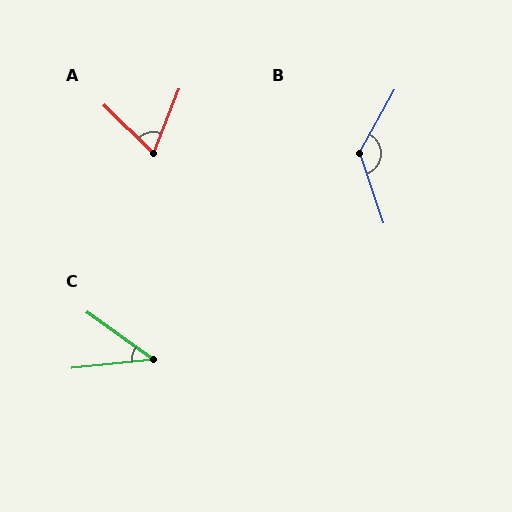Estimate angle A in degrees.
Approximately 67 degrees.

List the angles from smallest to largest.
C (41°), A (67°), B (132°).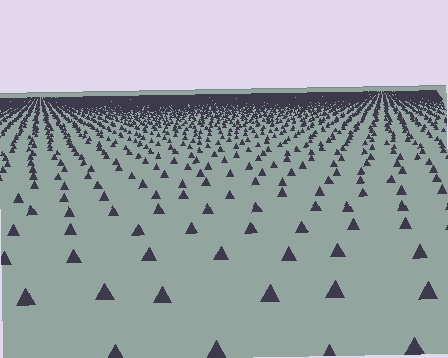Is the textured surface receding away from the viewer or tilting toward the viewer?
The surface is receding away from the viewer. Texture elements get smaller and denser toward the top.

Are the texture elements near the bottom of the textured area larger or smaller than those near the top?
Larger. Near the bottom, elements are closer to the viewer and appear at a bigger on-screen size.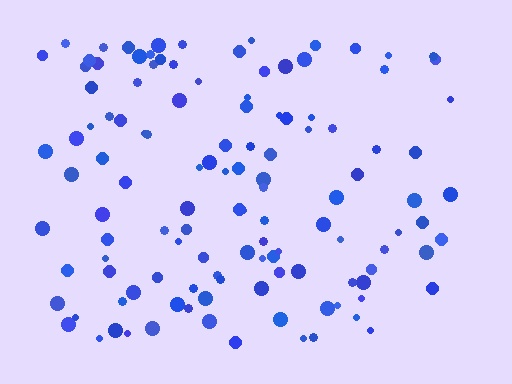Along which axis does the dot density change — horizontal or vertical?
Horizontal.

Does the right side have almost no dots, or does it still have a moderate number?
Still a moderate number, just noticeably fewer than the left.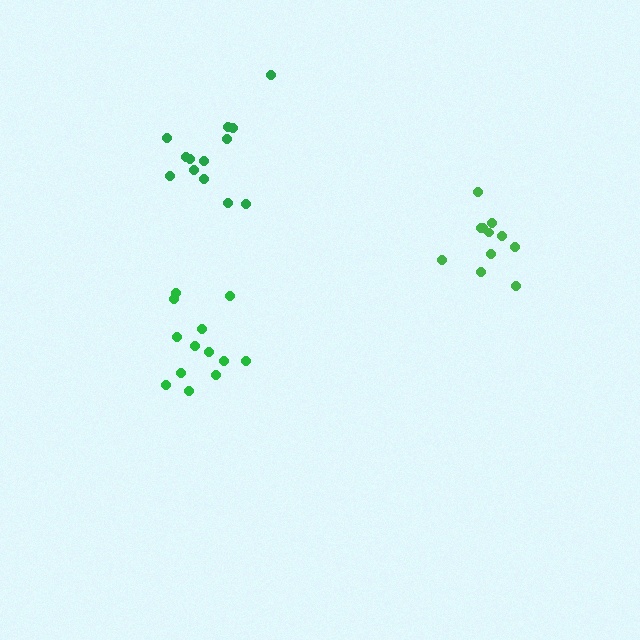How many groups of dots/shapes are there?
There are 3 groups.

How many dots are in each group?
Group 1: 13 dots, Group 2: 11 dots, Group 3: 13 dots (37 total).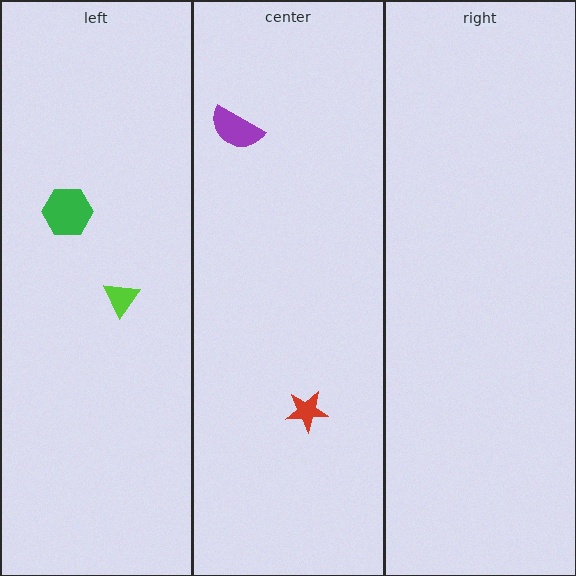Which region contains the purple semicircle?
The center region.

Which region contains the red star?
The center region.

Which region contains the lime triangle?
The left region.